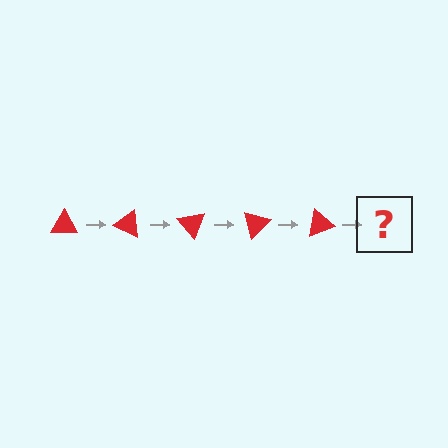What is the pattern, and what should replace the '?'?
The pattern is that the triangle rotates 25 degrees each step. The '?' should be a red triangle rotated 125 degrees.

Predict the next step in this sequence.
The next step is a red triangle rotated 125 degrees.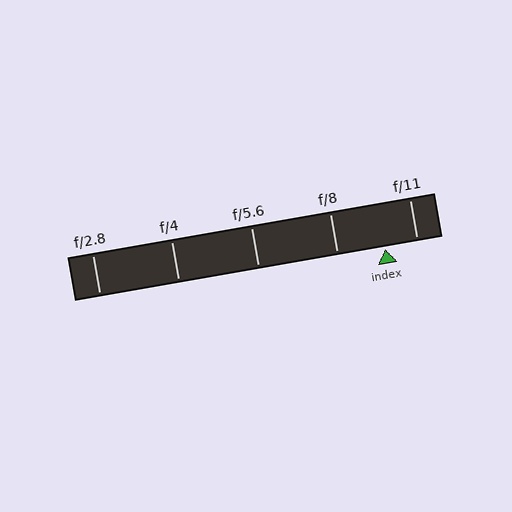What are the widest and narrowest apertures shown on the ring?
The widest aperture shown is f/2.8 and the narrowest is f/11.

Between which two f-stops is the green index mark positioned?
The index mark is between f/8 and f/11.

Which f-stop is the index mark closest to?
The index mark is closest to f/11.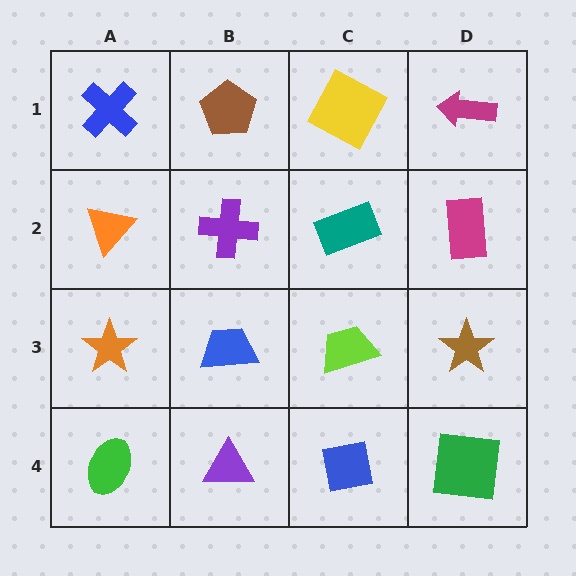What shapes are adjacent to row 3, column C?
A teal rectangle (row 2, column C), a blue square (row 4, column C), a blue trapezoid (row 3, column B), a brown star (row 3, column D).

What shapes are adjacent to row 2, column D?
A magenta arrow (row 1, column D), a brown star (row 3, column D), a teal rectangle (row 2, column C).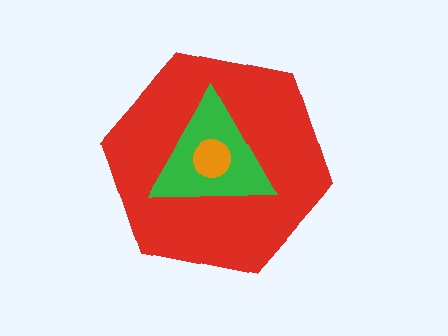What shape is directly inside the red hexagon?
The green triangle.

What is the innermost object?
The orange circle.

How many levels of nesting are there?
3.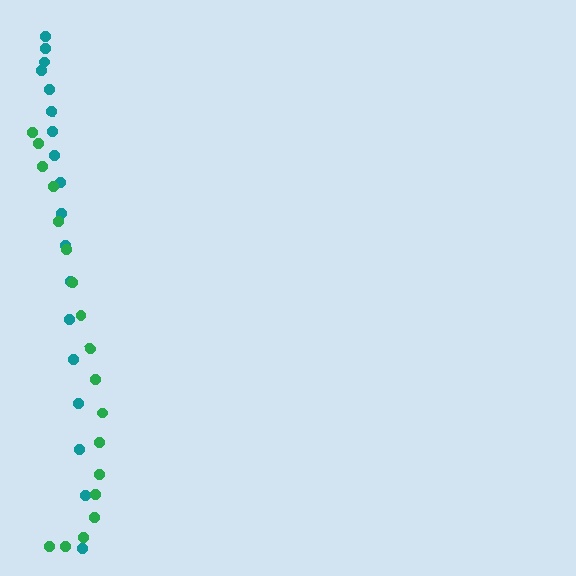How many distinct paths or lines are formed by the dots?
There are 2 distinct paths.